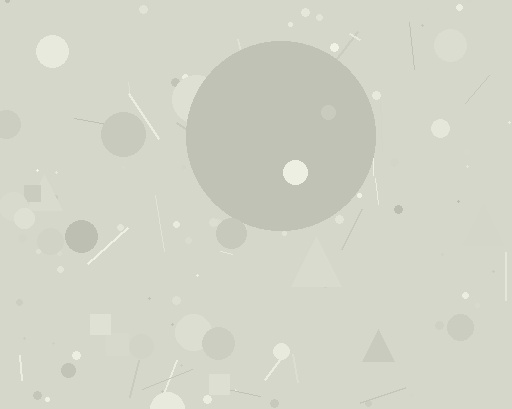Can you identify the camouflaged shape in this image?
The camouflaged shape is a circle.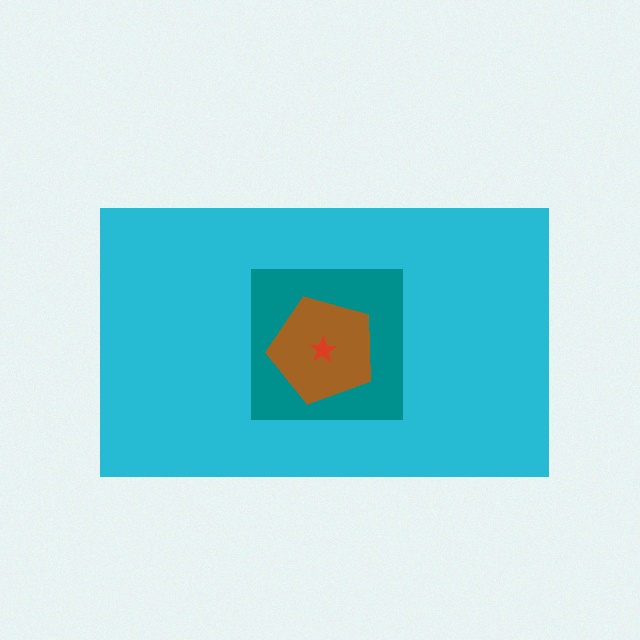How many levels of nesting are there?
4.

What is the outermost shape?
The cyan rectangle.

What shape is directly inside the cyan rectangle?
The teal square.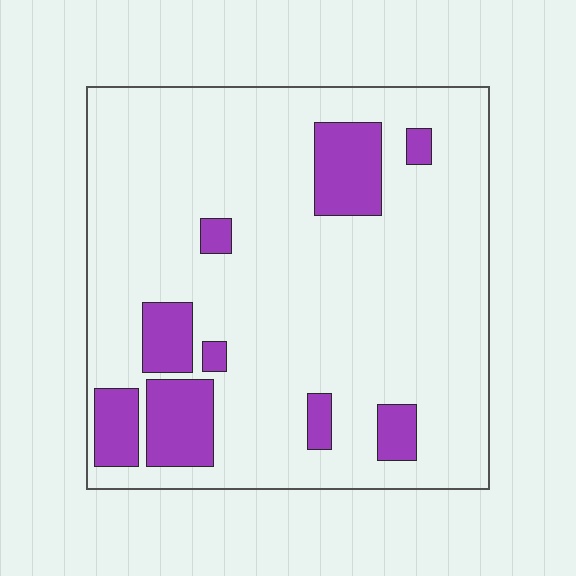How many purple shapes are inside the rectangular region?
9.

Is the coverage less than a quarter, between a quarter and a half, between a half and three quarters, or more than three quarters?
Less than a quarter.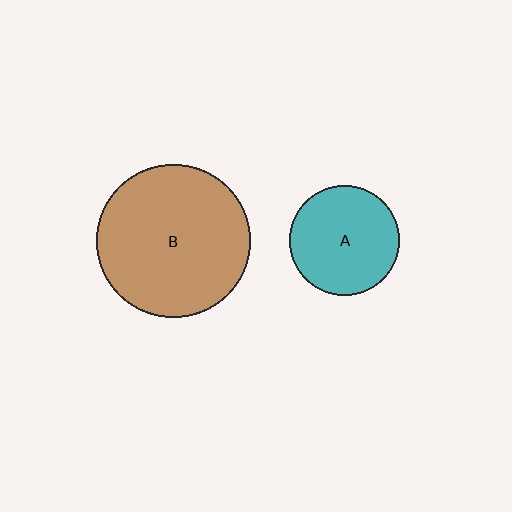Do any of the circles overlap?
No, none of the circles overlap.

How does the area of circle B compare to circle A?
Approximately 2.0 times.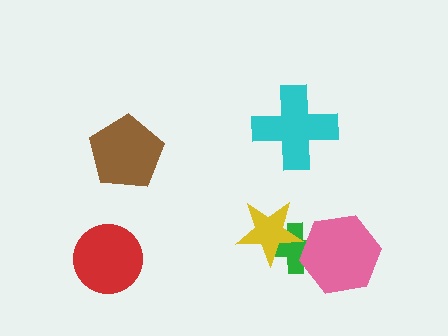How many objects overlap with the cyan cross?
0 objects overlap with the cyan cross.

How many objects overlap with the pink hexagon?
1 object overlaps with the pink hexagon.